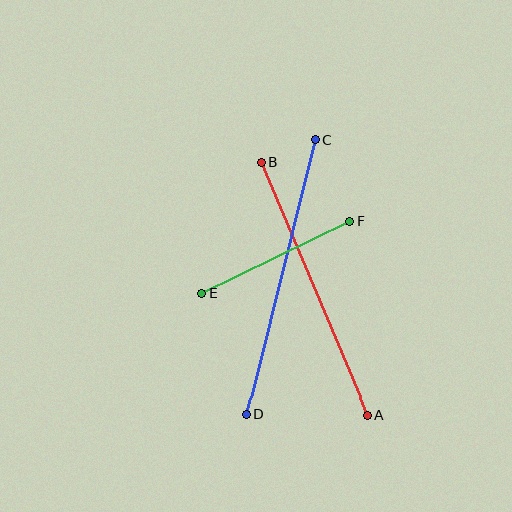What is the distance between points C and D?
The distance is approximately 283 pixels.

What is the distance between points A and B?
The distance is approximately 275 pixels.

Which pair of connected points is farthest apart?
Points C and D are farthest apart.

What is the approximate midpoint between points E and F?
The midpoint is at approximately (276, 257) pixels.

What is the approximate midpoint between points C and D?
The midpoint is at approximately (281, 277) pixels.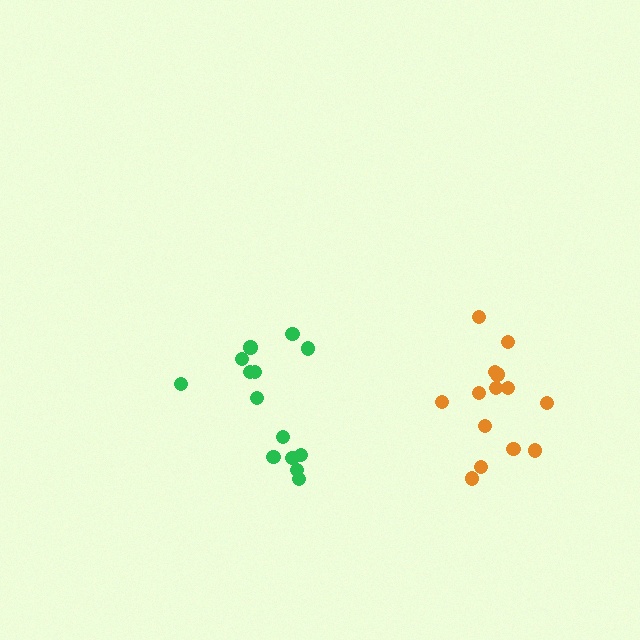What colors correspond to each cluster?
The clusters are colored: green, orange.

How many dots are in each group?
Group 1: 14 dots, Group 2: 14 dots (28 total).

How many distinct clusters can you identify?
There are 2 distinct clusters.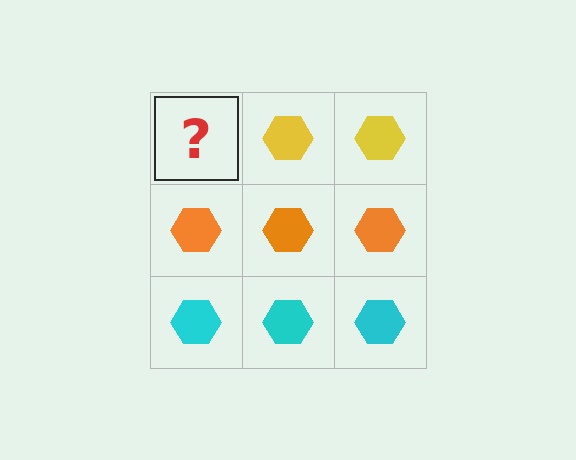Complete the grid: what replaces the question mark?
The question mark should be replaced with a yellow hexagon.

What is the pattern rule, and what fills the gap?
The rule is that each row has a consistent color. The gap should be filled with a yellow hexagon.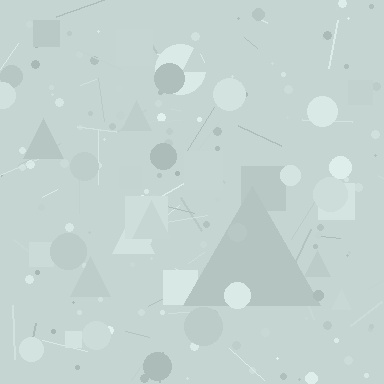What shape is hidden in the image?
A triangle is hidden in the image.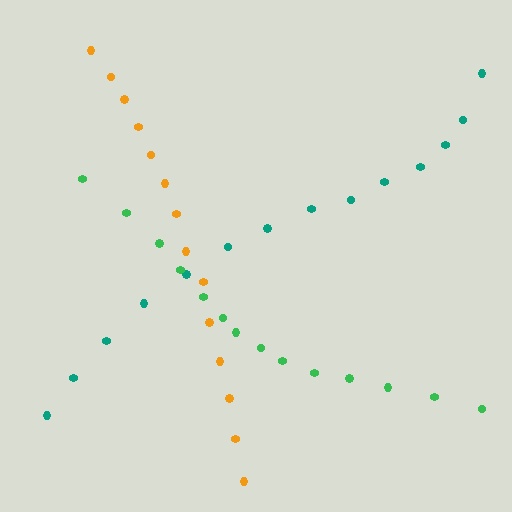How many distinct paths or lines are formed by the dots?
There are 3 distinct paths.